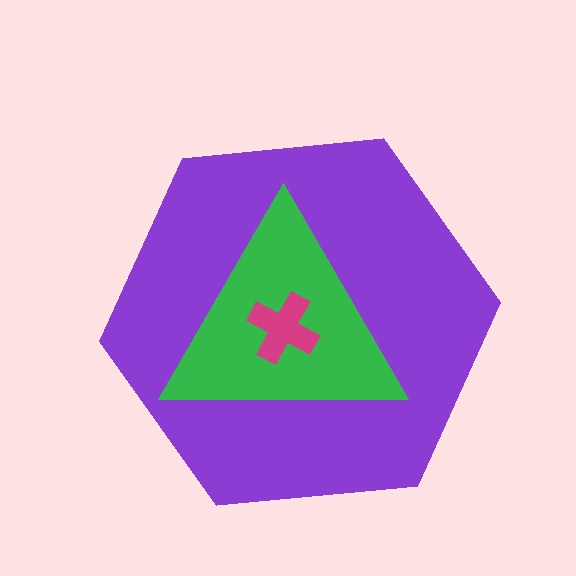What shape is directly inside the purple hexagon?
The green triangle.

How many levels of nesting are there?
3.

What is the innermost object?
The magenta cross.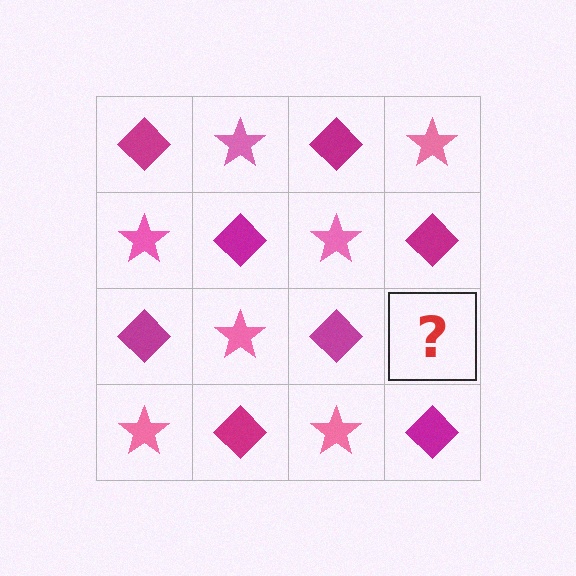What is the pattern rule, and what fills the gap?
The rule is that it alternates magenta diamond and pink star in a checkerboard pattern. The gap should be filled with a pink star.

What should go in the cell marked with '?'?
The missing cell should contain a pink star.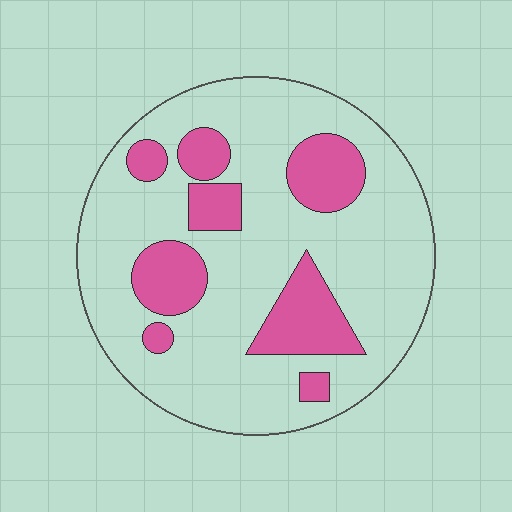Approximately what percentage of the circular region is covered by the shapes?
Approximately 25%.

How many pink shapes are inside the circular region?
8.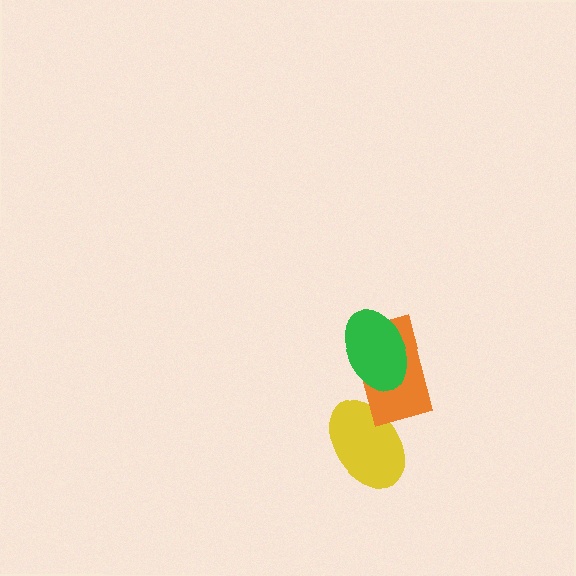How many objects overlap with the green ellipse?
1 object overlaps with the green ellipse.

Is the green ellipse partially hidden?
No, no other shape covers it.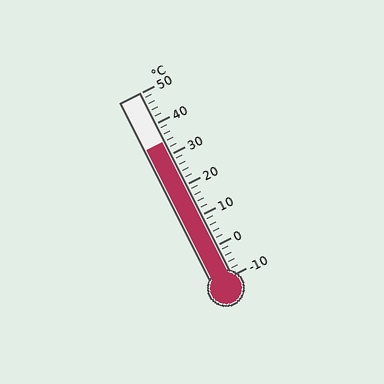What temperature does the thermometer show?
The thermometer shows approximately 34°C.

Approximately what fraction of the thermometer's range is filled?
The thermometer is filled to approximately 75% of its range.